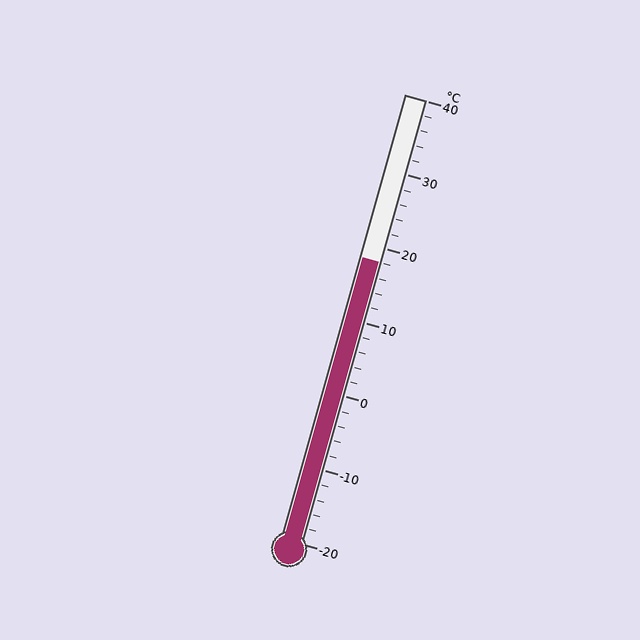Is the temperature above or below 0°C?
The temperature is above 0°C.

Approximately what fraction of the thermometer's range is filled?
The thermometer is filled to approximately 65% of its range.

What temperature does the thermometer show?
The thermometer shows approximately 18°C.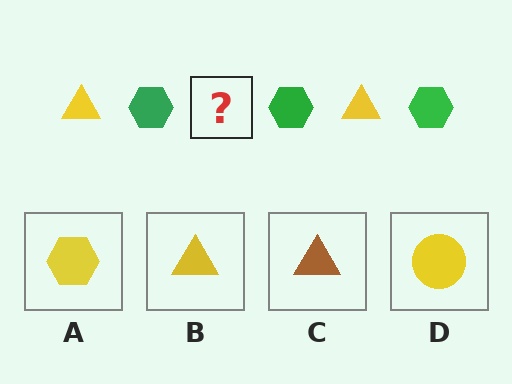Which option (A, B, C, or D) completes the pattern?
B.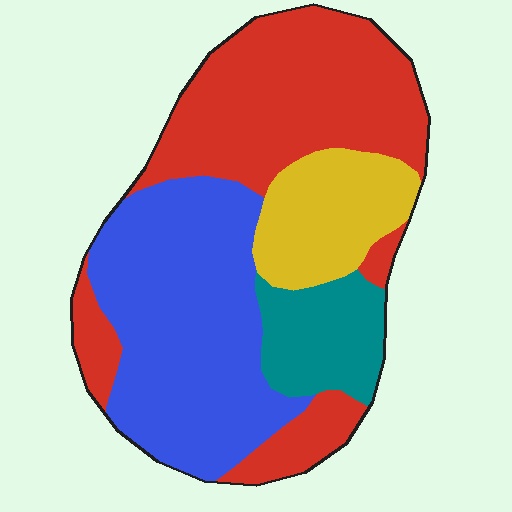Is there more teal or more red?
Red.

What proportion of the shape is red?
Red takes up about two fifths (2/5) of the shape.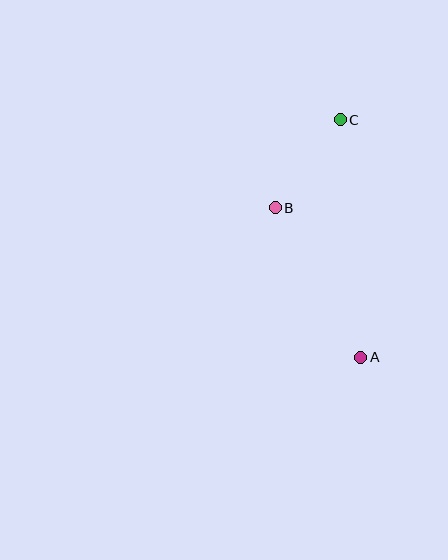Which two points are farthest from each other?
Points A and C are farthest from each other.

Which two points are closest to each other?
Points B and C are closest to each other.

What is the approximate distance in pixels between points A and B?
The distance between A and B is approximately 172 pixels.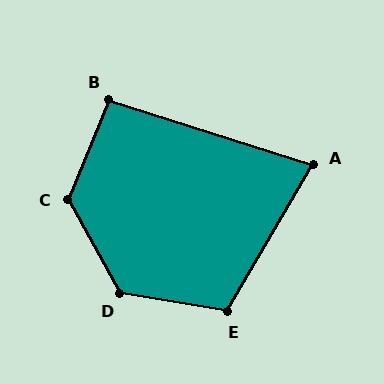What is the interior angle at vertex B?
Approximately 95 degrees (approximately right).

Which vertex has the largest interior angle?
C, at approximately 129 degrees.